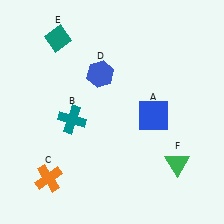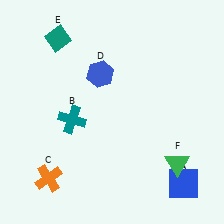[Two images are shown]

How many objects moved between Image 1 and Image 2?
1 object moved between the two images.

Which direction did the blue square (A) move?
The blue square (A) moved down.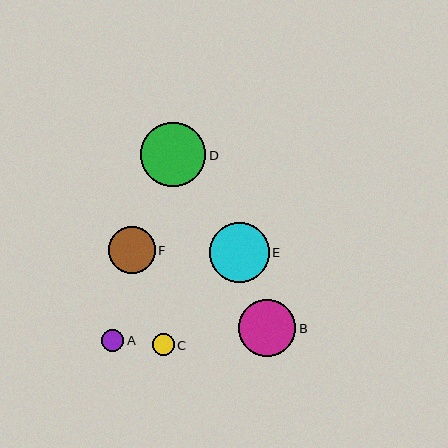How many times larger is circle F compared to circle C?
Circle F is approximately 2.2 times the size of circle C.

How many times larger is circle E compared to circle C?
Circle E is approximately 2.7 times the size of circle C.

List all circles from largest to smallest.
From largest to smallest: D, E, B, F, A, C.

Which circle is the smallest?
Circle C is the smallest with a size of approximately 22 pixels.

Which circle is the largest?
Circle D is the largest with a size of approximately 65 pixels.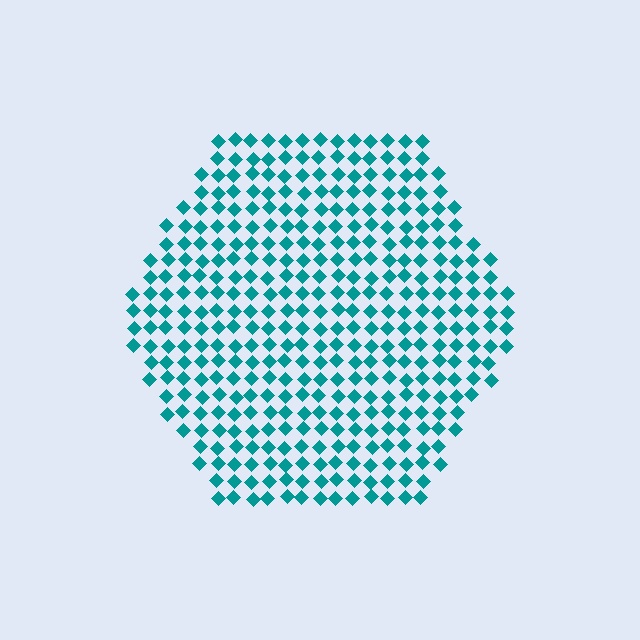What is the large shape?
The large shape is a hexagon.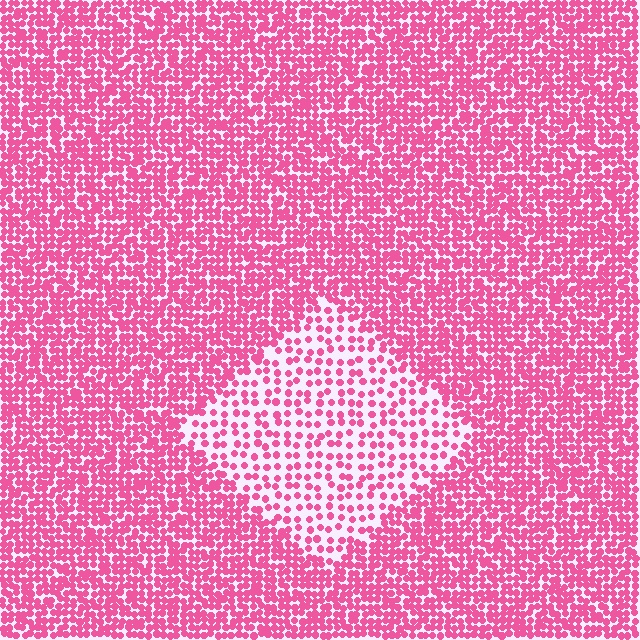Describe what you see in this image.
The image contains small pink elements arranged at two different densities. A diamond-shaped region is visible where the elements are less densely packed than the surrounding area.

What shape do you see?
I see a diamond.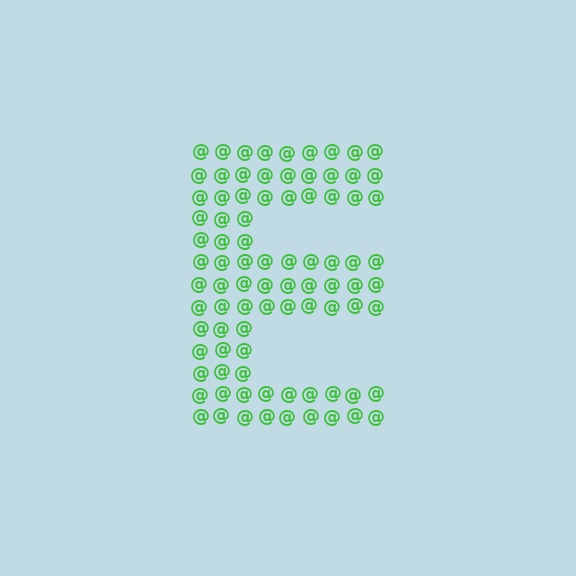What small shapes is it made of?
It is made of small at signs.